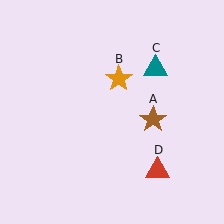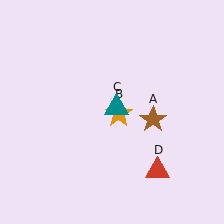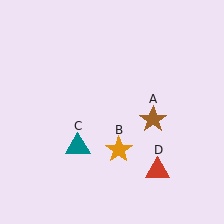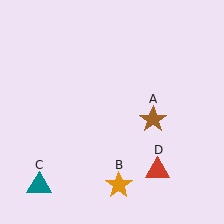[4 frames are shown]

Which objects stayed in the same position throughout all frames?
Brown star (object A) and red triangle (object D) remained stationary.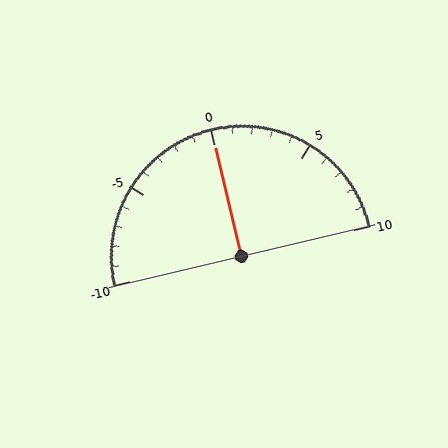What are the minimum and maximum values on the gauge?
The gauge ranges from -10 to 10.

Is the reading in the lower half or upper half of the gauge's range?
The reading is in the upper half of the range (-10 to 10).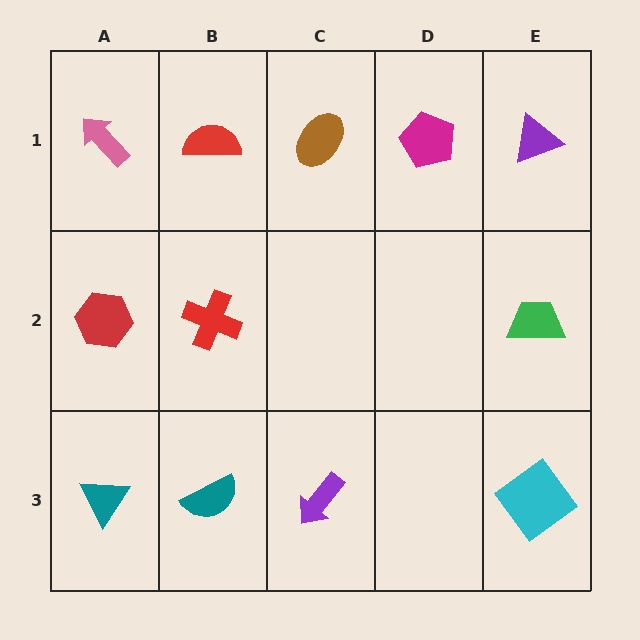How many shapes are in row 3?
4 shapes.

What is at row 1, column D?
A magenta pentagon.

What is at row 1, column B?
A red semicircle.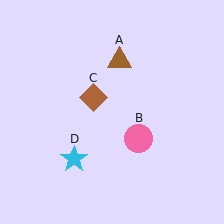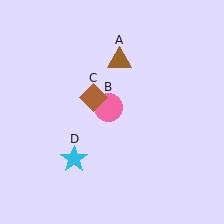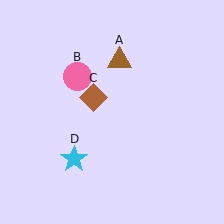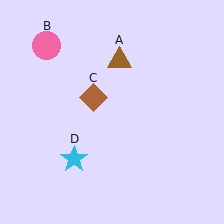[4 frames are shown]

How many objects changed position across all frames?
1 object changed position: pink circle (object B).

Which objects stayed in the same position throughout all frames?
Brown triangle (object A) and brown diamond (object C) and cyan star (object D) remained stationary.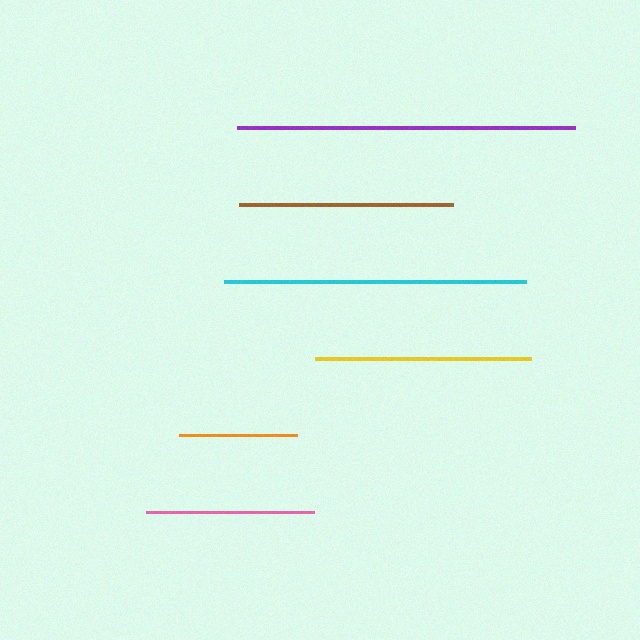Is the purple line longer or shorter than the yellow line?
The purple line is longer than the yellow line.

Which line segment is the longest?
The purple line is the longest at approximately 339 pixels.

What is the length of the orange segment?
The orange segment is approximately 118 pixels long.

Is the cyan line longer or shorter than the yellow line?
The cyan line is longer than the yellow line.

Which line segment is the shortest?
The orange line is the shortest at approximately 118 pixels.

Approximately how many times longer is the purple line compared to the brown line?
The purple line is approximately 1.6 times the length of the brown line.